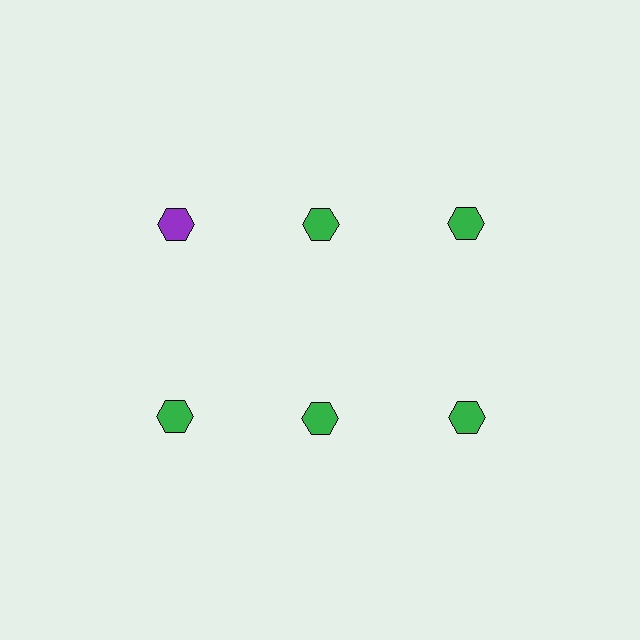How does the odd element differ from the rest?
It has a different color: purple instead of green.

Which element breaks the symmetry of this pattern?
The purple hexagon in the top row, leftmost column breaks the symmetry. All other shapes are green hexagons.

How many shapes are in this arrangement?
There are 6 shapes arranged in a grid pattern.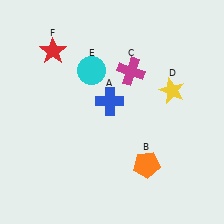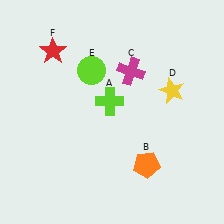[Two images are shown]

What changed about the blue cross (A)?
In Image 1, A is blue. In Image 2, it changed to lime.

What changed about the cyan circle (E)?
In Image 1, E is cyan. In Image 2, it changed to lime.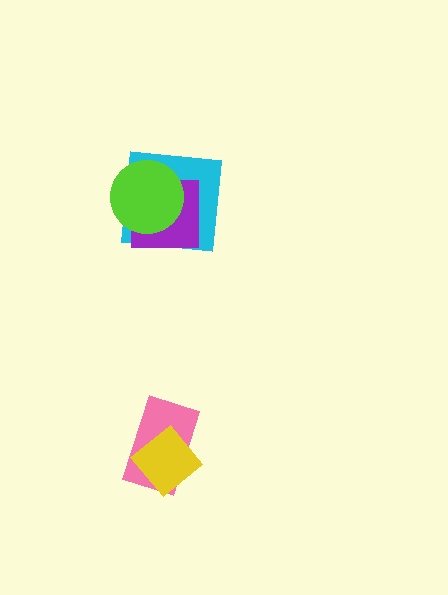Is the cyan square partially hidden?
Yes, it is partially covered by another shape.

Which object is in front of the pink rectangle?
The yellow diamond is in front of the pink rectangle.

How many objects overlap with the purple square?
2 objects overlap with the purple square.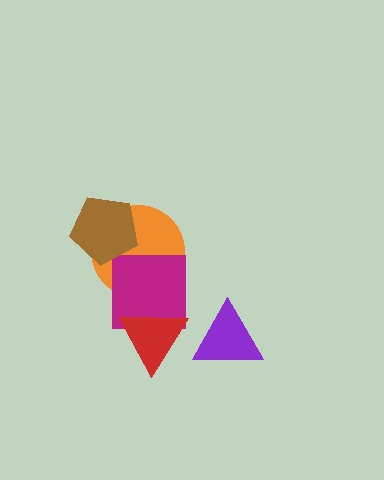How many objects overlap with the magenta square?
2 objects overlap with the magenta square.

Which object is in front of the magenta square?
The red triangle is in front of the magenta square.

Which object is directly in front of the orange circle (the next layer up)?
The magenta square is directly in front of the orange circle.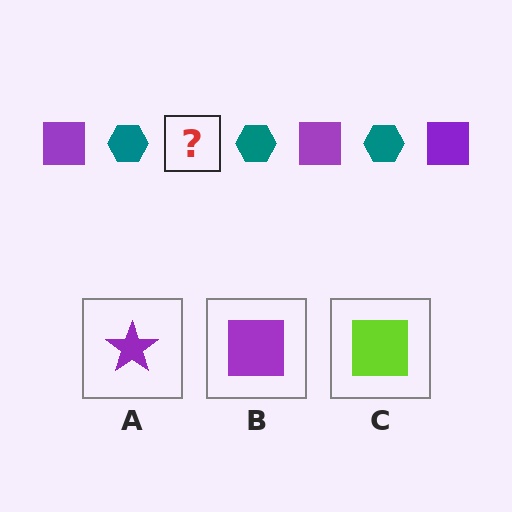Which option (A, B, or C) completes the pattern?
B.